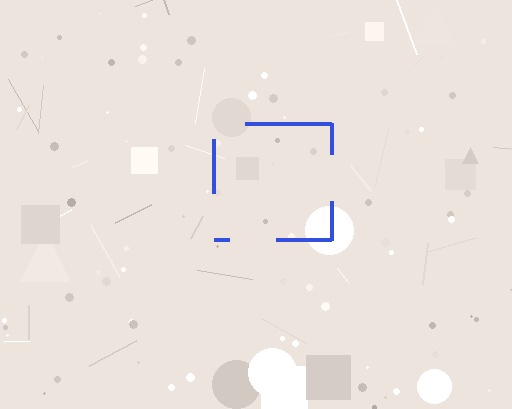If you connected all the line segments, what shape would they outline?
They would outline a square.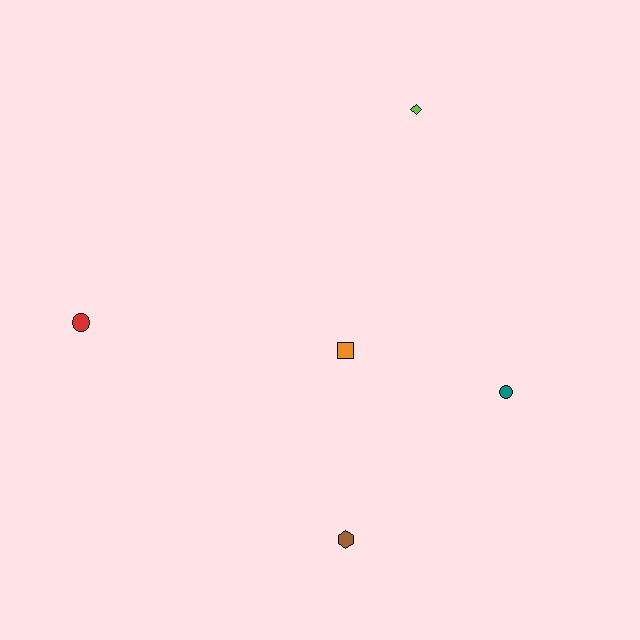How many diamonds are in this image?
There is 1 diamond.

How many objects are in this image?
There are 5 objects.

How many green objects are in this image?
There are no green objects.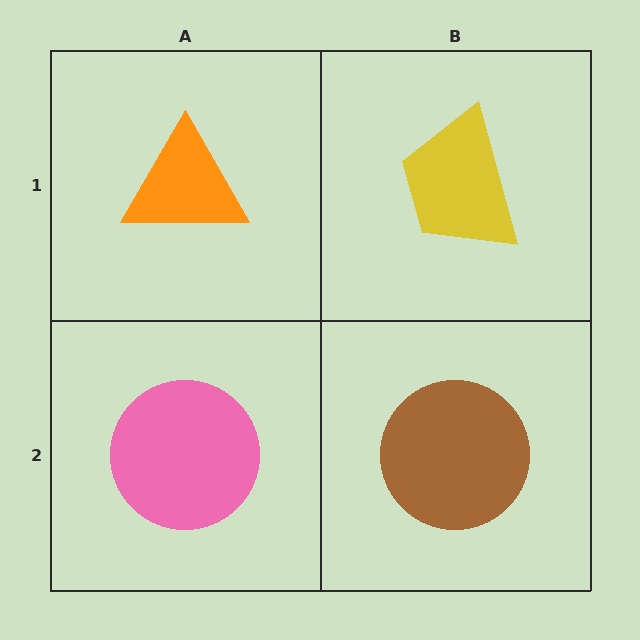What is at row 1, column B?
A yellow trapezoid.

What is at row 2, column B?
A brown circle.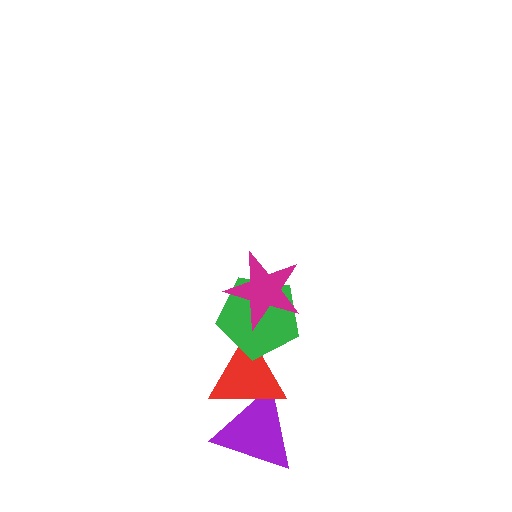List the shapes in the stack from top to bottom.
From top to bottom: the magenta star, the green pentagon, the red triangle, the purple triangle.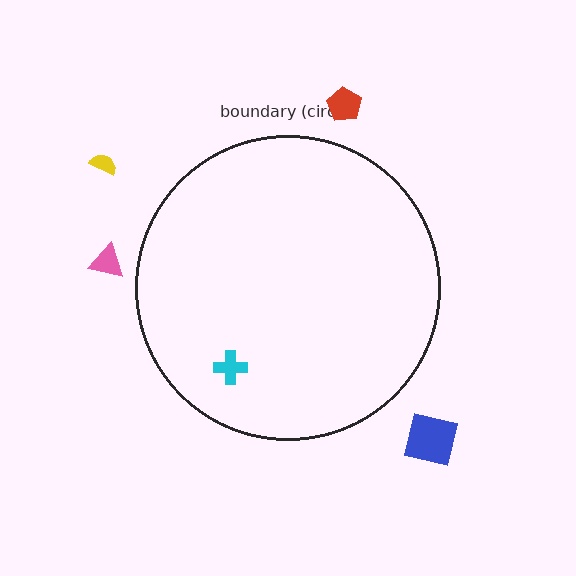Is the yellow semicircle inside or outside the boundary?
Outside.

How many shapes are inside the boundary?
1 inside, 4 outside.